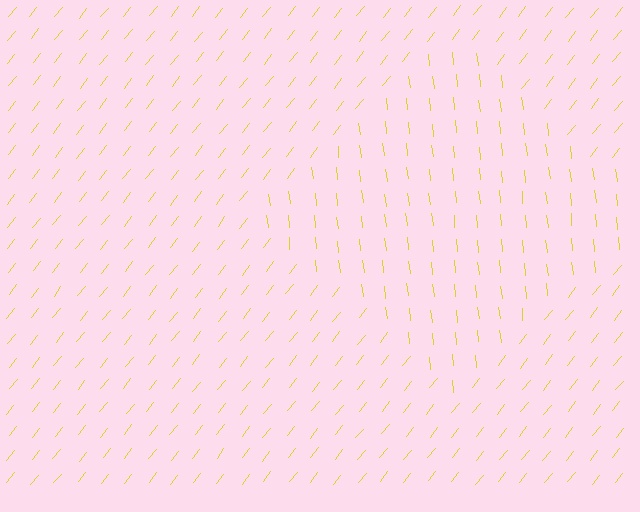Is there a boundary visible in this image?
Yes, there is a texture boundary formed by a change in line orientation.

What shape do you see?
I see a diamond.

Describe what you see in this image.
The image is filled with small yellow line segments. A diamond region in the image has lines oriented differently from the surrounding lines, creating a visible texture boundary.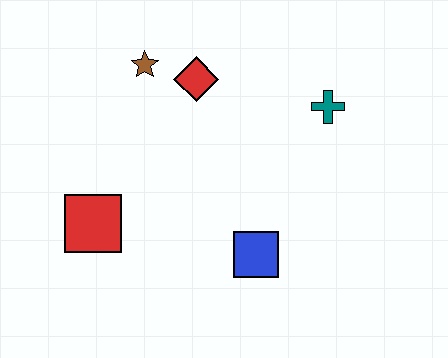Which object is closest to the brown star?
The red diamond is closest to the brown star.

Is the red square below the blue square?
No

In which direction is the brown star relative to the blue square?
The brown star is above the blue square.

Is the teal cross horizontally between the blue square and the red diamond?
No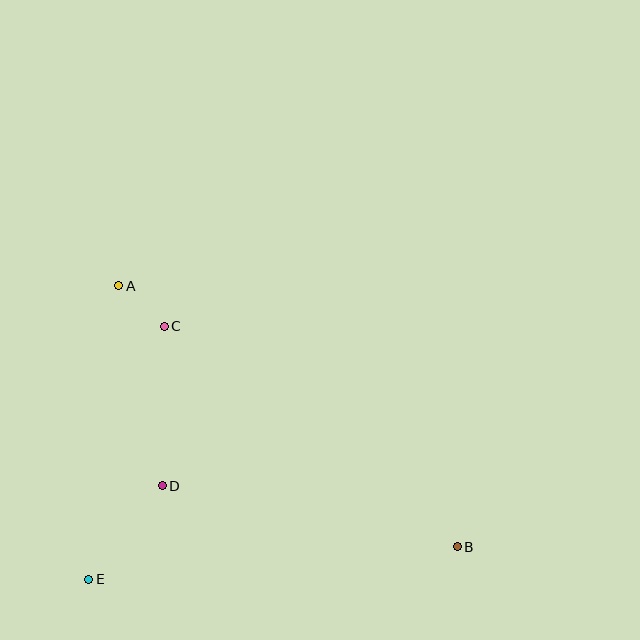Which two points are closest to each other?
Points A and C are closest to each other.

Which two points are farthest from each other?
Points A and B are farthest from each other.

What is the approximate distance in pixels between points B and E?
The distance between B and E is approximately 370 pixels.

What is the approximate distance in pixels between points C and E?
The distance between C and E is approximately 264 pixels.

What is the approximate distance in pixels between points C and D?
The distance between C and D is approximately 159 pixels.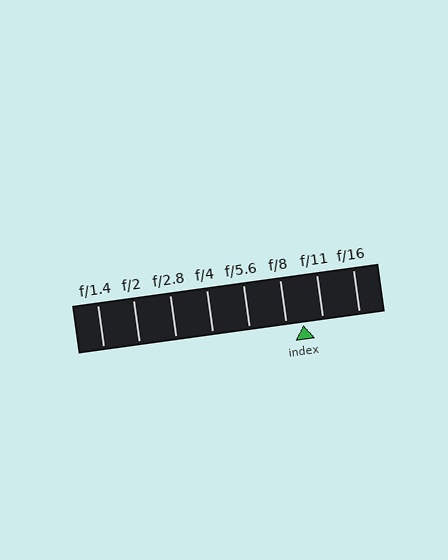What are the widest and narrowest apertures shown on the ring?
The widest aperture shown is f/1.4 and the narrowest is f/16.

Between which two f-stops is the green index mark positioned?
The index mark is between f/8 and f/11.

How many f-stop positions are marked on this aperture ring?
There are 8 f-stop positions marked.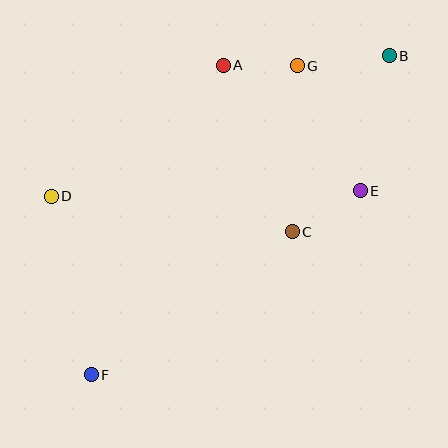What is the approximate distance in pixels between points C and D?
The distance between C and D is approximately 244 pixels.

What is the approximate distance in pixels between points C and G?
The distance between C and G is approximately 166 pixels.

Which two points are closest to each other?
Points A and G are closest to each other.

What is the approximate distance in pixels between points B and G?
The distance between B and G is approximately 92 pixels.